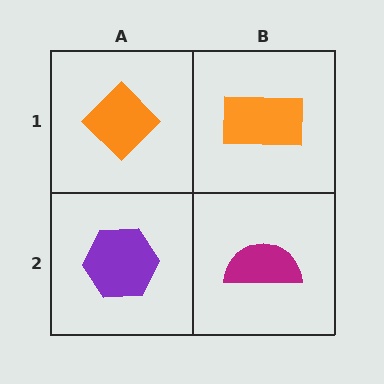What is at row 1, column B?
An orange rectangle.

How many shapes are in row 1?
2 shapes.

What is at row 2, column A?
A purple hexagon.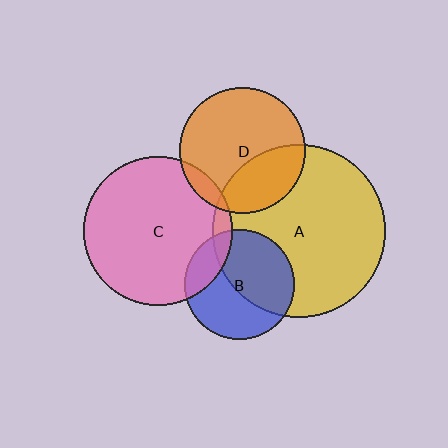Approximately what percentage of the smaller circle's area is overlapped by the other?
Approximately 30%.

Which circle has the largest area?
Circle A (yellow).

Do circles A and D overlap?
Yes.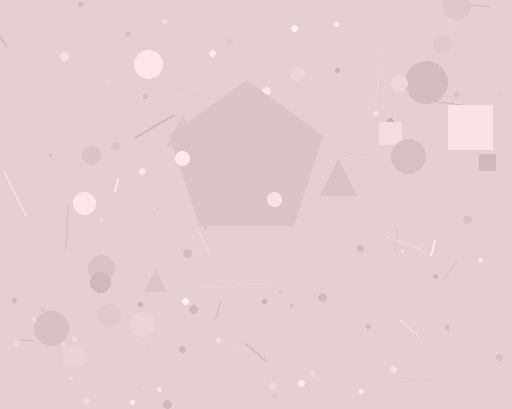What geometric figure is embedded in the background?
A pentagon is embedded in the background.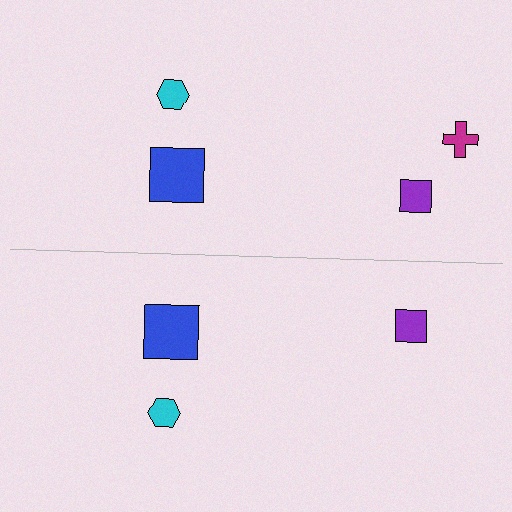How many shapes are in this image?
There are 7 shapes in this image.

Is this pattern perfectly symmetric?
No, the pattern is not perfectly symmetric. A magenta cross is missing from the bottom side.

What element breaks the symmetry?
A magenta cross is missing from the bottom side.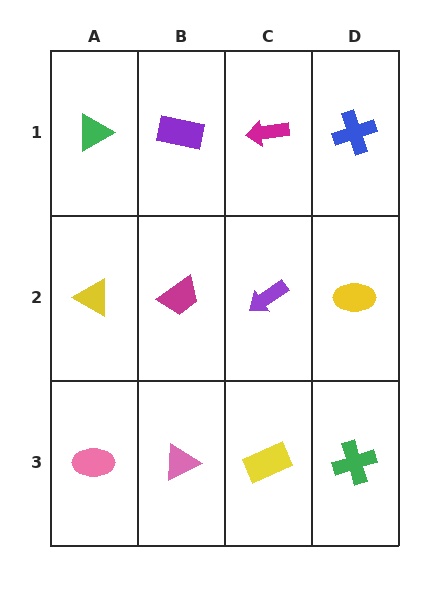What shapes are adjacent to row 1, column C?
A purple arrow (row 2, column C), a purple rectangle (row 1, column B), a blue cross (row 1, column D).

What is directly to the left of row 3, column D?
A yellow rectangle.